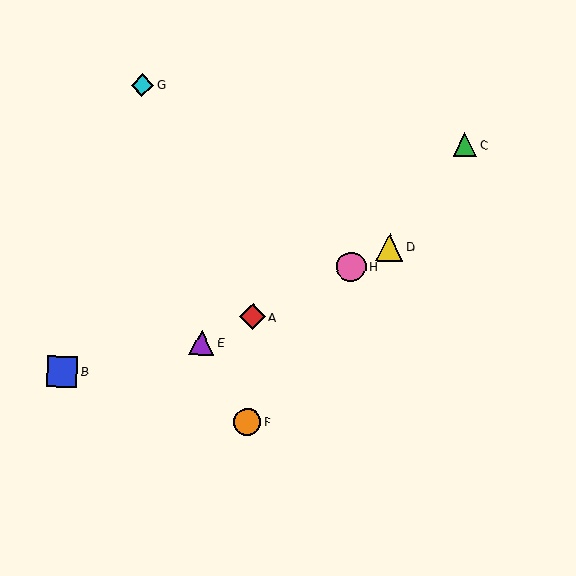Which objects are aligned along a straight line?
Objects A, D, E, H are aligned along a straight line.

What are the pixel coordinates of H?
Object H is at (351, 267).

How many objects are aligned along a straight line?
4 objects (A, D, E, H) are aligned along a straight line.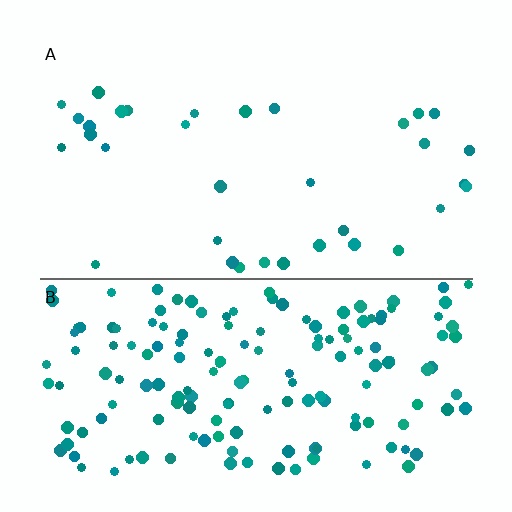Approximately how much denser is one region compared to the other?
Approximately 4.9× — region B over region A.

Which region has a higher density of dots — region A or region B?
B (the bottom).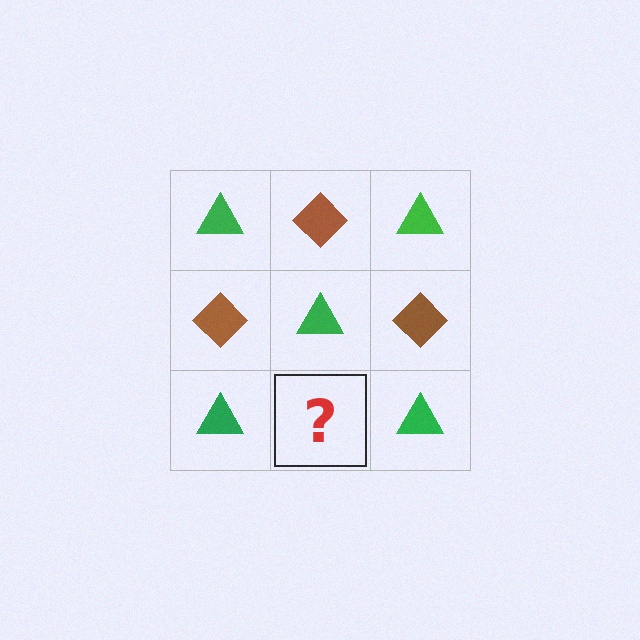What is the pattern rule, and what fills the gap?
The rule is that it alternates green triangle and brown diamond in a checkerboard pattern. The gap should be filled with a brown diamond.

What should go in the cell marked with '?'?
The missing cell should contain a brown diamond.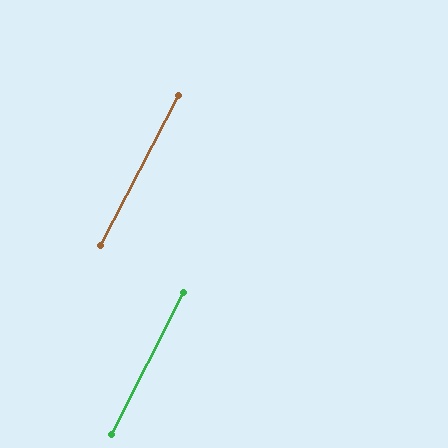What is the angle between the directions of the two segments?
Approximately 1 degree.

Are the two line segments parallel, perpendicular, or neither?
Parallel — their directions differ by only 0.8°.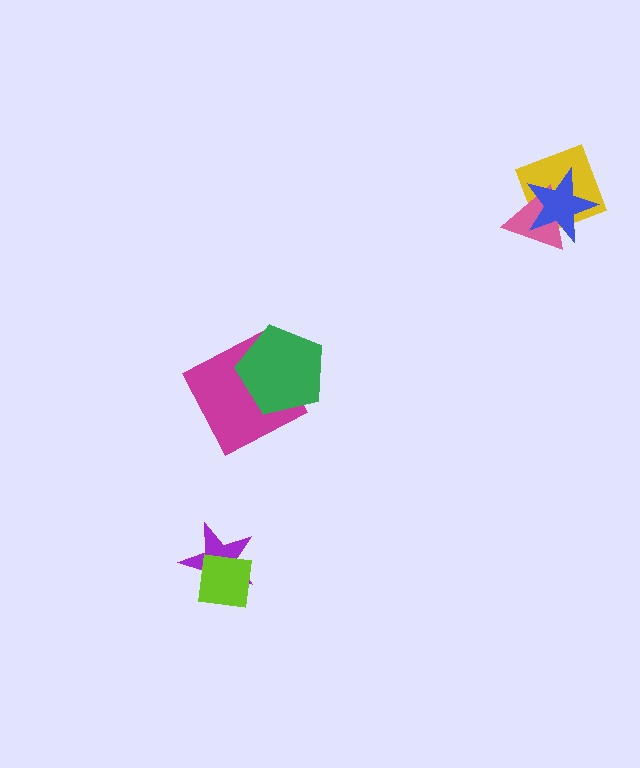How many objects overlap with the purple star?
1 object overlaps with the purple star.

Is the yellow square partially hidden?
Yes, it is partially covered by another shape.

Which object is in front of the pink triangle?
The blue star is in front of the pink triangle.